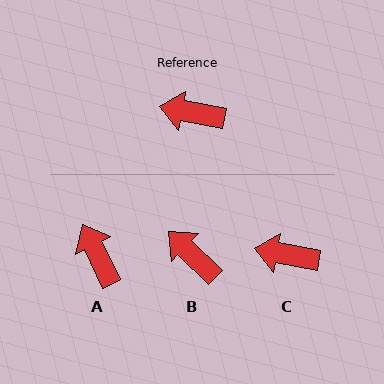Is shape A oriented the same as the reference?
No, it is off by about 54 degrees.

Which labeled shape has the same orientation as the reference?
C.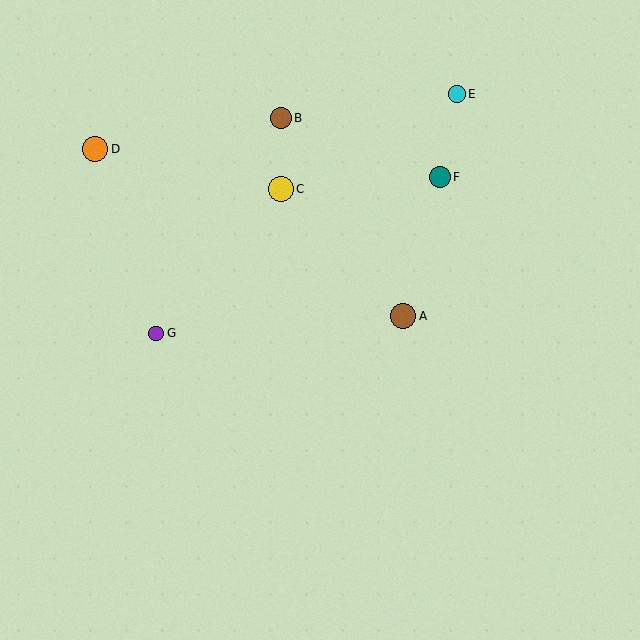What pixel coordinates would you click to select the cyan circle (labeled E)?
Click at (457, 94) to select the cyan circle E.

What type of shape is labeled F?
Shape F is a teal circle.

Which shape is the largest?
The brown circle (labeled A) is the largest.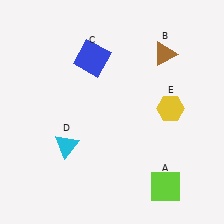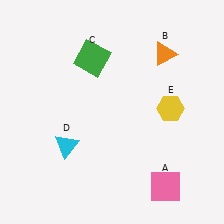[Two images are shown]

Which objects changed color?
A changed from lime to pink. B changed from brown to orange. C changed from blue to green.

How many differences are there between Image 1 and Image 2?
There are 3 differences between the two images.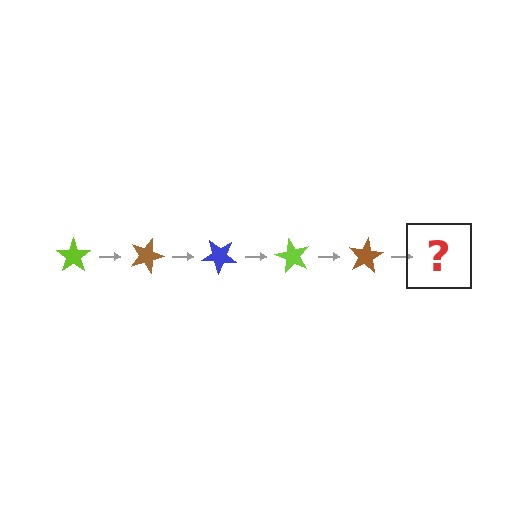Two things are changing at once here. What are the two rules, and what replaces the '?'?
The two rules are that it rotates 20 degrees each step and the color cycles through lime, brown, and blue. The '?' should be a blue star, rotated 100 degrees from the start.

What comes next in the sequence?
The next element should be a blue star, rotated 100 degrees from the start.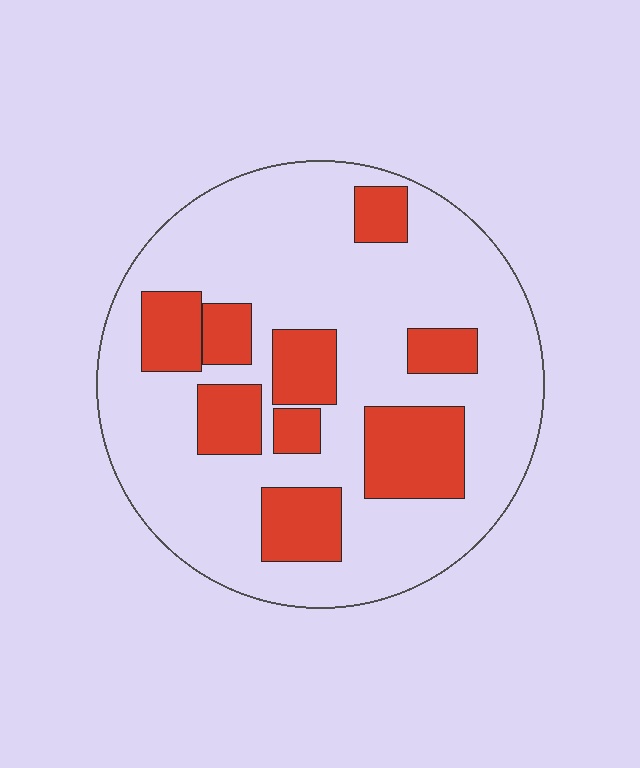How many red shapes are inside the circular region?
9.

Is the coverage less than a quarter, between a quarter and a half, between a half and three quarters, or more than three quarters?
Between a quarter and a half.